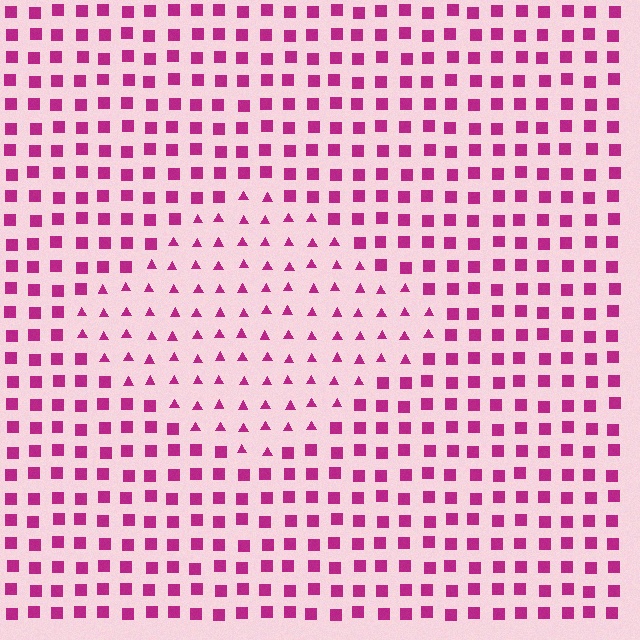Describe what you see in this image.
The image is filled with small magenta elements arranged in a uniform grid. A diamond-shaped region contains triangles, while the surrounding area contains squares. The boundary is defined purely by the change in element shape.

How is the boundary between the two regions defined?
The boundary is defined by a change in element shape: triangles inside vs. squares outside. All elements share the same color and spacing.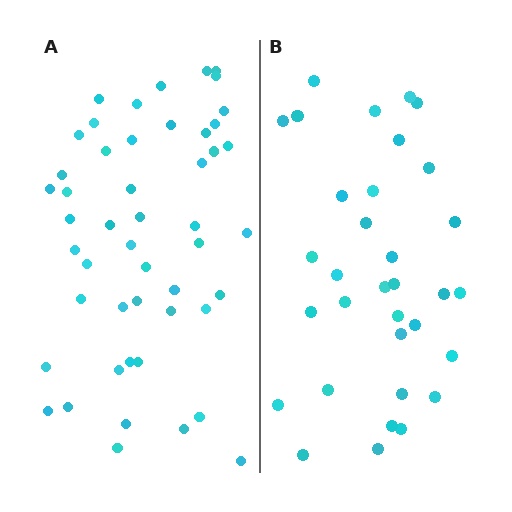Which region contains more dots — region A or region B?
Region A (the left region) has more dots.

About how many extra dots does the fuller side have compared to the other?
Region A has approximately 15 more dots than region B.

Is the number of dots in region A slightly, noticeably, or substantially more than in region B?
Region A has substantially more. The ratio is roughly 1.5 to 1.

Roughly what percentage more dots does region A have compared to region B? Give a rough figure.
About 50% more.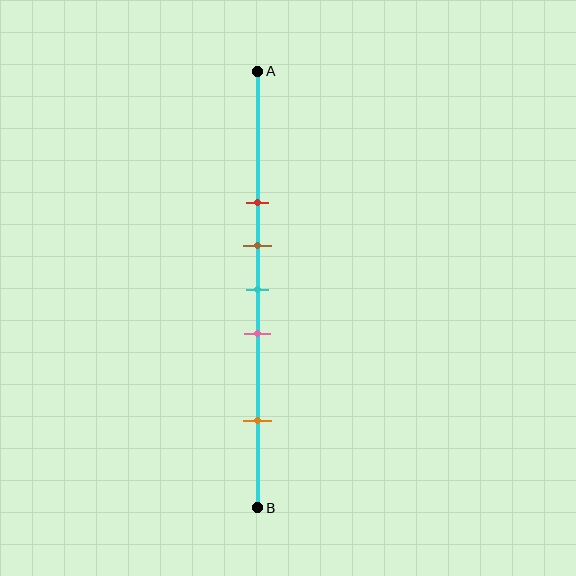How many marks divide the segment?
There are 5 marks dividing the segment.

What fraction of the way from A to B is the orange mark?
The orange mark is approximately 80% (0.8) of the way from A to B.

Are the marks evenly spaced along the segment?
No, the marks are not evenly spaced.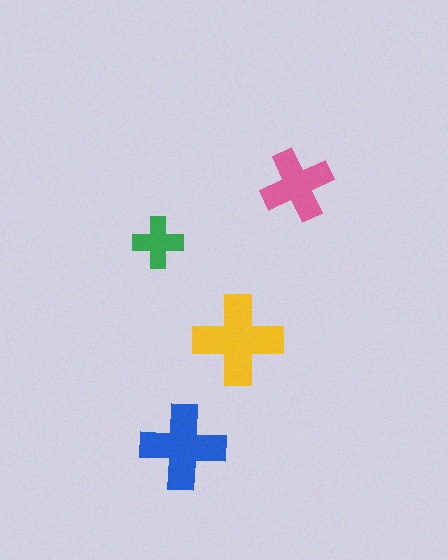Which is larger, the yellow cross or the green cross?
The yellow one.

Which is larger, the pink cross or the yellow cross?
The yellow one.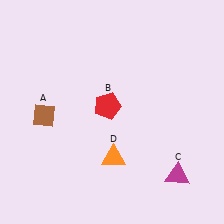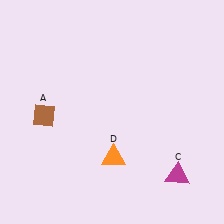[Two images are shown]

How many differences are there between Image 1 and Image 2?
There is 1 difference between the two images.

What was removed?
The red pentagon (B) was removed in Image 2.